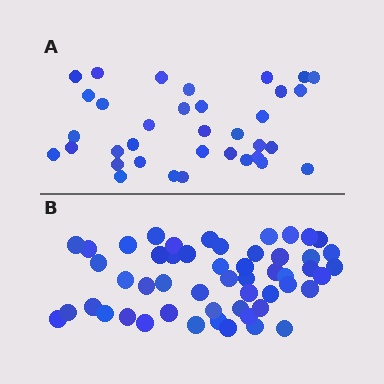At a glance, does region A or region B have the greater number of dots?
Region B (the bottom region) has more dots.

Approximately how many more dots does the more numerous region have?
Region B has approximately 15 more dots than region A.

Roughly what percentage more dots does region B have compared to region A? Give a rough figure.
About 50% more.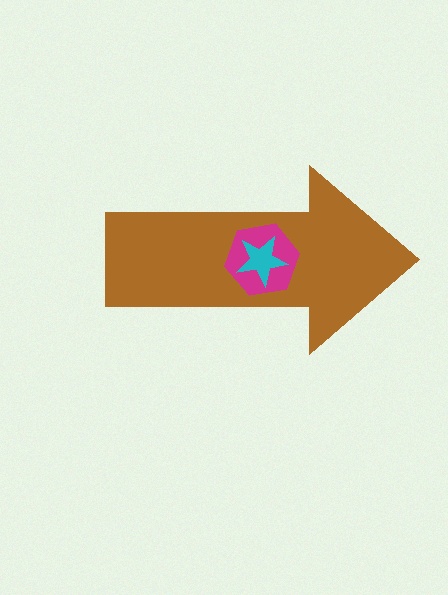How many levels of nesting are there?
3.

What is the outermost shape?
The brown arrow.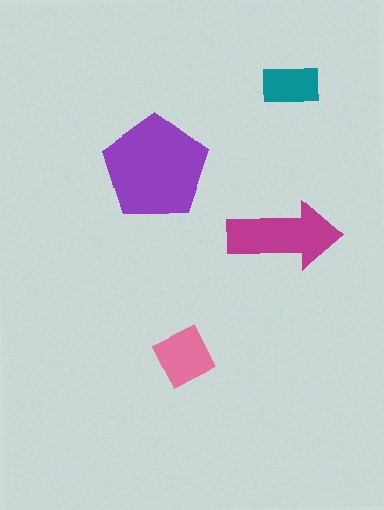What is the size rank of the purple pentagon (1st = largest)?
1st.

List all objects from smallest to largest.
The teal rectangle, the pink diamond, the magenta arrow, the purple pentagon.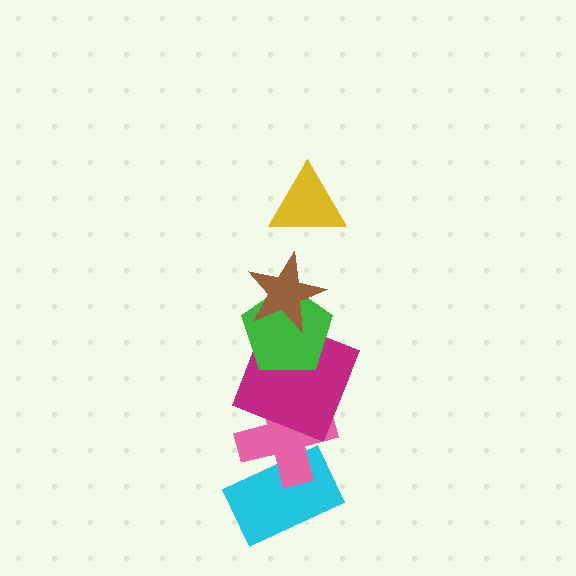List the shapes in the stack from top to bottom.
From top to bottom: the yellow triangle, the brown star, the green pentagon, the magenta square, the pink cross, the cyan rectangle.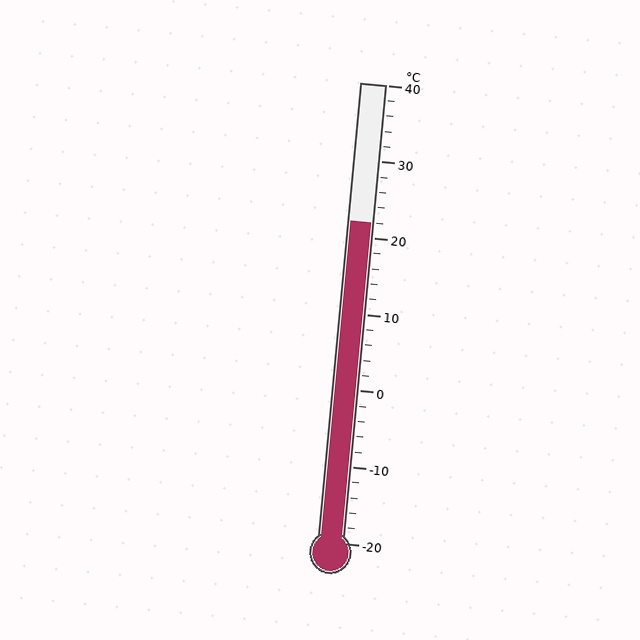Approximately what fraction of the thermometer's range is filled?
The thermometer is filled to approximately 70% of its range.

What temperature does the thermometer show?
The thermometer shows approximately 22°C.